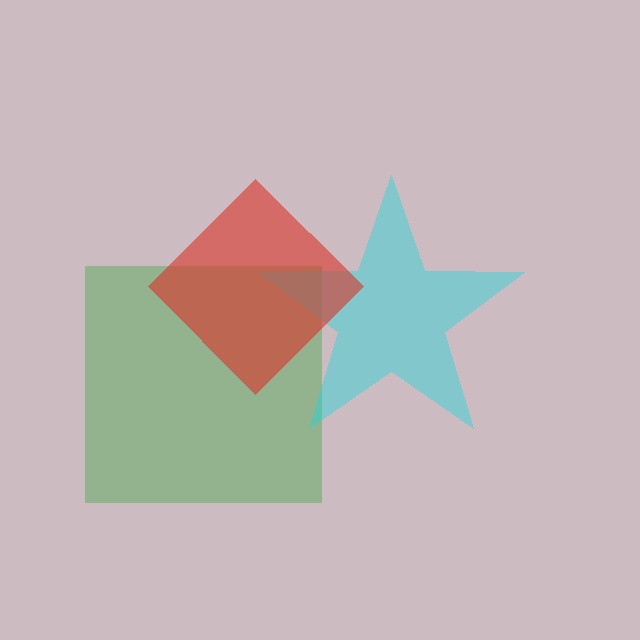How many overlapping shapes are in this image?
There are 3 overlapping shapes in the image.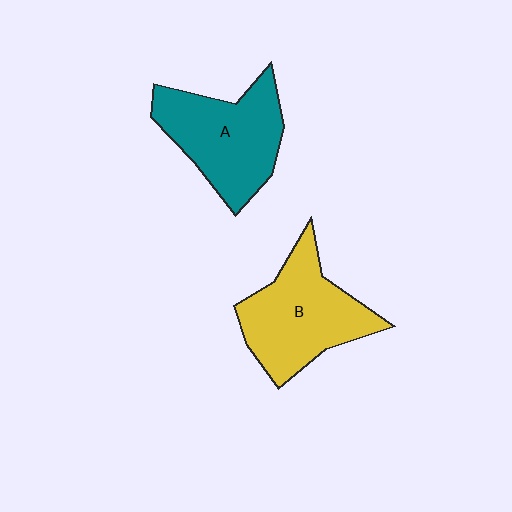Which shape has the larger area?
Shape B (yellow).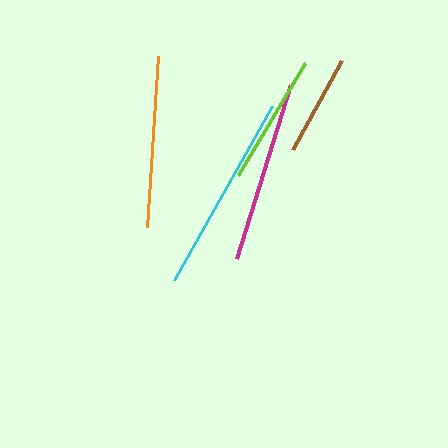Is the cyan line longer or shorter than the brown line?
The cyan line is longer than the brown line.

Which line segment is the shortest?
The brown line is the shortest at approximately 101 pixels.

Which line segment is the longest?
The cyan line is the longest at approximately 199 pixels.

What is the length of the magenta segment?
The magenta segment is approximately 182 pixels long.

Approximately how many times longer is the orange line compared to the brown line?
The orange line is approximately 1.7 times the length of the brown line.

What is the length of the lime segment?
The lime segment is approximately 130 pixels long.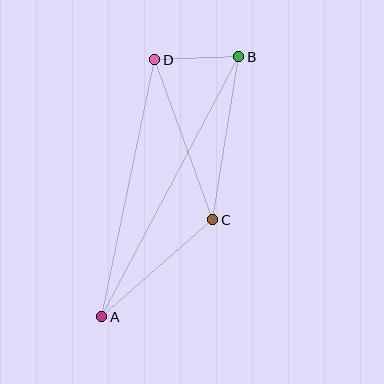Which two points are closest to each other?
Points B and D are closest to each other.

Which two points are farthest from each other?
Points A and B are farthest from each other.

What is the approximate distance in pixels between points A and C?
The distance between A and C is approximately 147 pixels.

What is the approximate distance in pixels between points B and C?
The distance between B and C is approximately 165 pixels.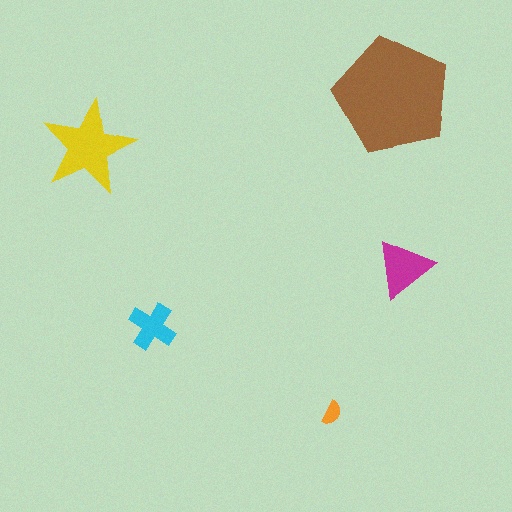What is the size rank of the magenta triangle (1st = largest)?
3rd.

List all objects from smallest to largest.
The orange semicircle, the cyan cross, the magenta triangle, the yellow star, the brown pentagon.